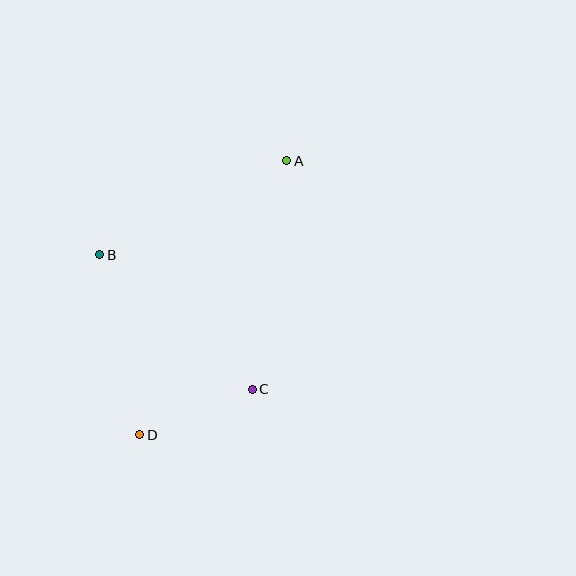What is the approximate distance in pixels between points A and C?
The distance between A and C is approximately 231 pixels.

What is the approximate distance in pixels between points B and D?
The distance between B and D is approximately 184 pixels.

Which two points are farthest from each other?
Points A and D are farthest from each other.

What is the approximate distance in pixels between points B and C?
The distance between B and C is approximately 203 pixels.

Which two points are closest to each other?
Points C and D are closest to each other.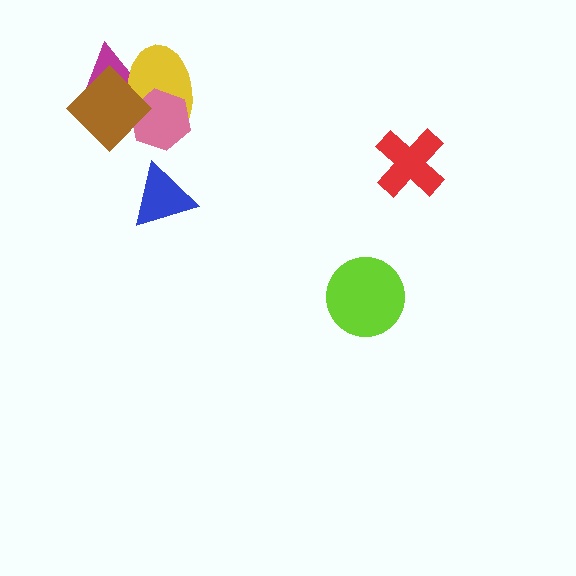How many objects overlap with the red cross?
0 objects overlap with the red cross.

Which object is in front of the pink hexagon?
The brown diamond is in front of the pink hexagon.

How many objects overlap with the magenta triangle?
2 objects overlap with the magenta triangle.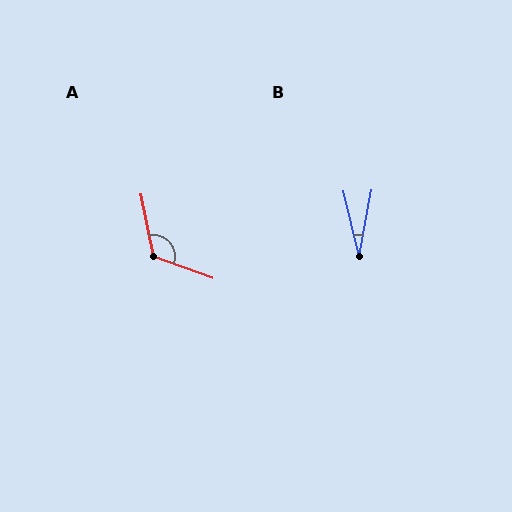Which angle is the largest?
A, at approximately 121 degrees.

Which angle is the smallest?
B, at approximately 24 degrees.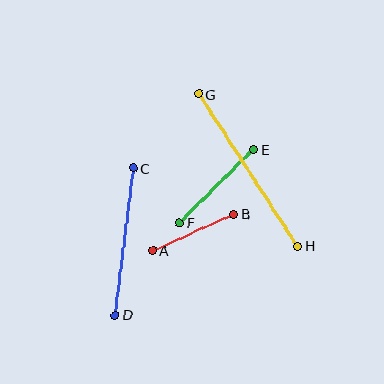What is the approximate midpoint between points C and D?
The midpoint is at approximately (124, 241) pixels.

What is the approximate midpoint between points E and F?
The midpoint is at approximately (216, 186) pixels.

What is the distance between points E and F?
The distance is approximately 104 pixels.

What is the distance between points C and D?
The distance is approximately 148 pixels.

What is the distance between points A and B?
The distance is approximately 89 pixels.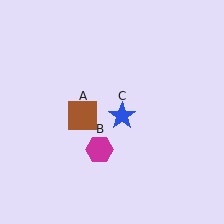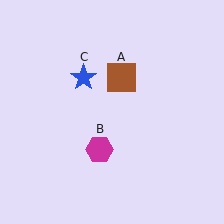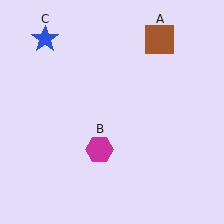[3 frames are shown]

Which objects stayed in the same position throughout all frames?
Magenta hexagon (object B) remained stationary.